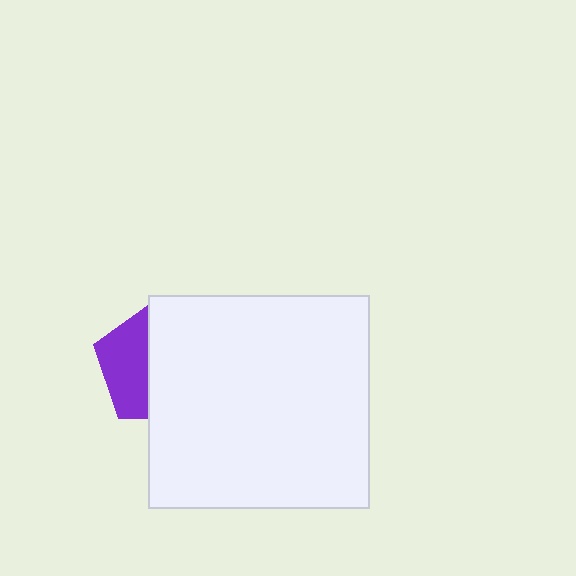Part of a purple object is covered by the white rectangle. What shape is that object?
It is a pentagon.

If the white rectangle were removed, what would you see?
You would see the complete purple pentagon.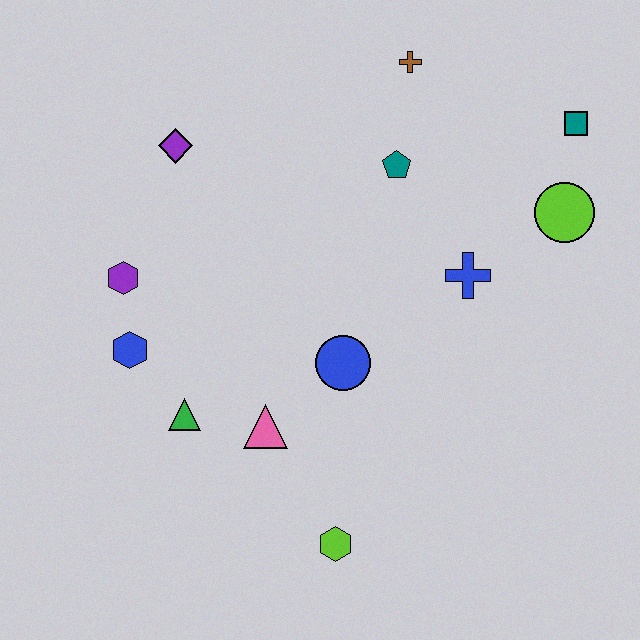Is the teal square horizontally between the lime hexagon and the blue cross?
No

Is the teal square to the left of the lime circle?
No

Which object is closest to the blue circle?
The pink triangle is closest to the blue circle.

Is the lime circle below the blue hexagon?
No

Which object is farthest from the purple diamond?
The lime hexagon is farthest from the purple diamond.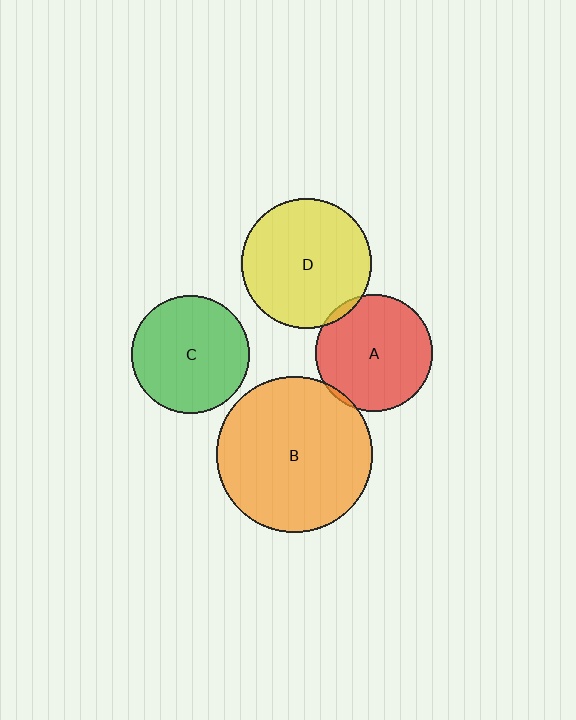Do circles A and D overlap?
Yes.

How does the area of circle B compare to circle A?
Approximately 1.8 times.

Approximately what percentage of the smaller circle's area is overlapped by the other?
Approximately 5%.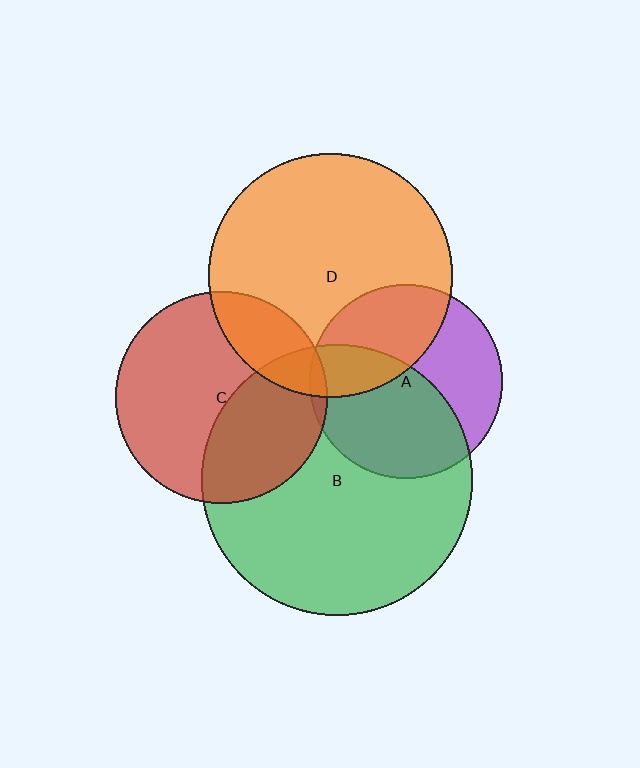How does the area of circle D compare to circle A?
Approximately 1.6 times.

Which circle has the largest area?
Circle B (green).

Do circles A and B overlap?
Yes.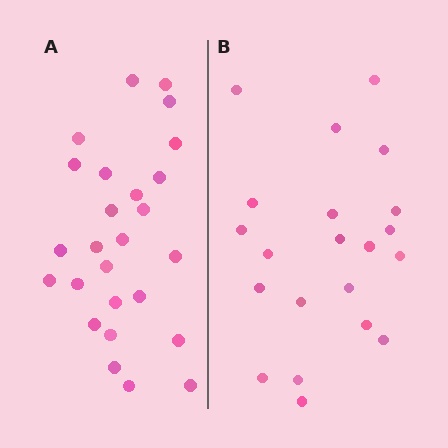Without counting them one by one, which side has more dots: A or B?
Region A (the left region) has more dots.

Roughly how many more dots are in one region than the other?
Region A has about 5 more dots than region B.